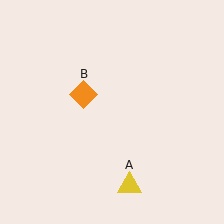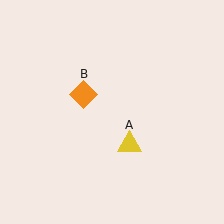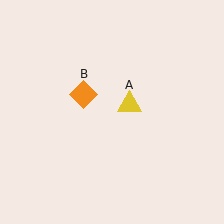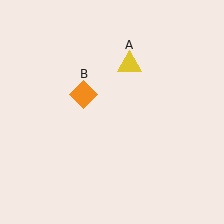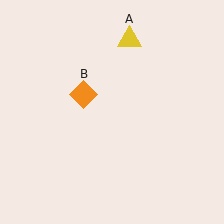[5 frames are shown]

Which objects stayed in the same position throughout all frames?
Orange diamond (object B) remained stationary.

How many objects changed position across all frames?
1 object changed position: yellow triangle (object A).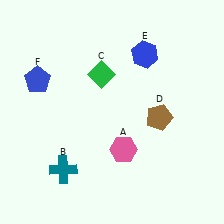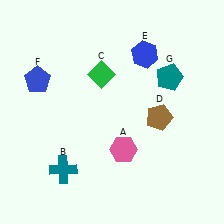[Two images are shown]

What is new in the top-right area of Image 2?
A teal pentagon (G) was added in the top-right area of Image 2.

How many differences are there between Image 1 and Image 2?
There is 1 difference between the two images.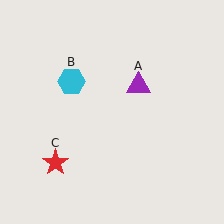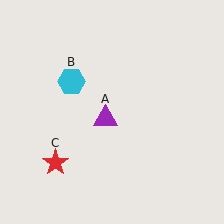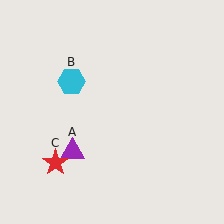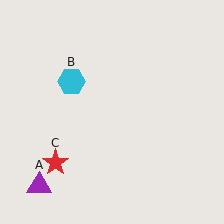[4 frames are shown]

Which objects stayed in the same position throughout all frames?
Cyan hexagon (object B) and red star (object C) remained stationary.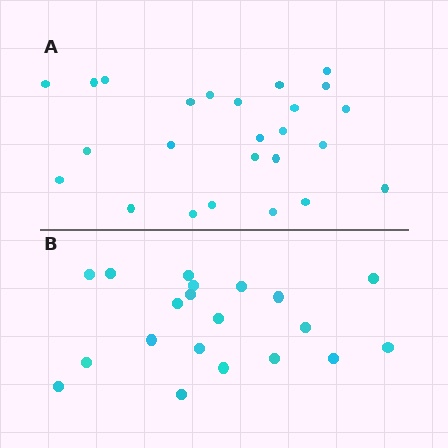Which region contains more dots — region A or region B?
Region A (the top region) has more dots.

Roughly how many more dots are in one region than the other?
Region A has about 5 more dots than region B.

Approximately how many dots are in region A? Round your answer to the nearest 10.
About 20 dots. (The exact count is 25, which rounds to 20.)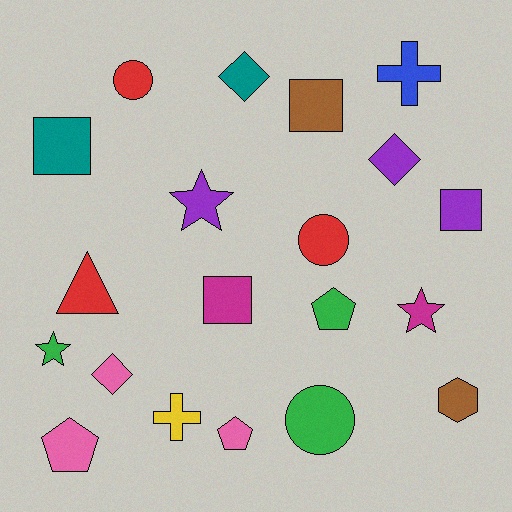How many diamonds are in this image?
There are 3 diamonds.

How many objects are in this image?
There are 20 objects.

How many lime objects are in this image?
There are no lime objects.